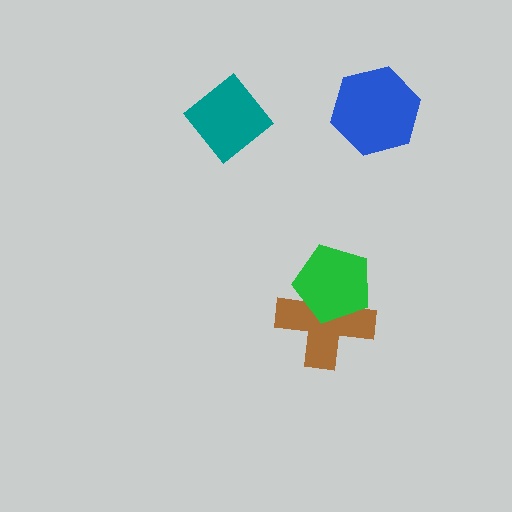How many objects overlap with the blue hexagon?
0 objects overlap with the blue hexagon.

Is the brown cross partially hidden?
Yes, it is partially covered by another shape.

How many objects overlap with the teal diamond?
0 objects overlap with the teal diamond.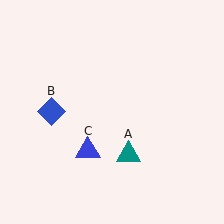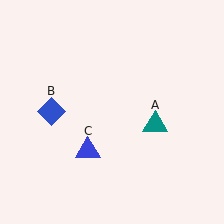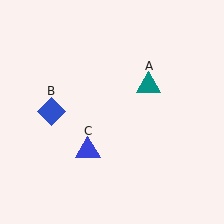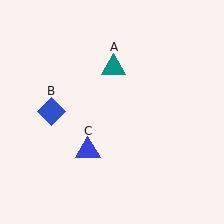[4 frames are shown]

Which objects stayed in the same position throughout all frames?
Blue diamond (object B) and blue triangle (object C) remained stationary.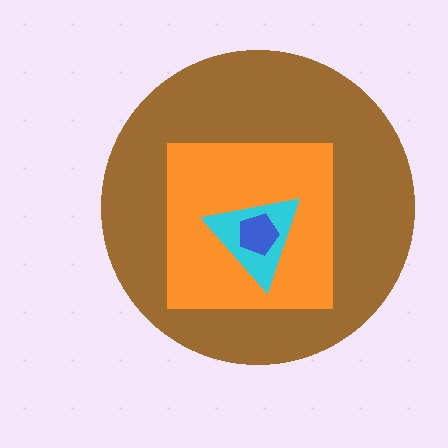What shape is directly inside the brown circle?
The orange square.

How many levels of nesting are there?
4.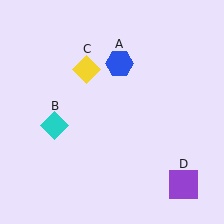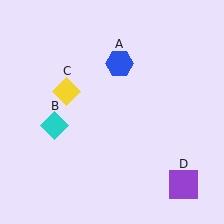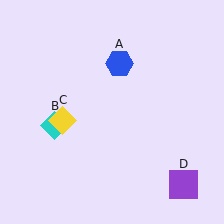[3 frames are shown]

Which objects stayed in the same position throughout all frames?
Blue hexagon (object A) and cyan diamond (object B) and purple square (object D) remained stationary.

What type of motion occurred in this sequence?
The yellow diamond (object C) rotated counterclockwise around the center of the scene.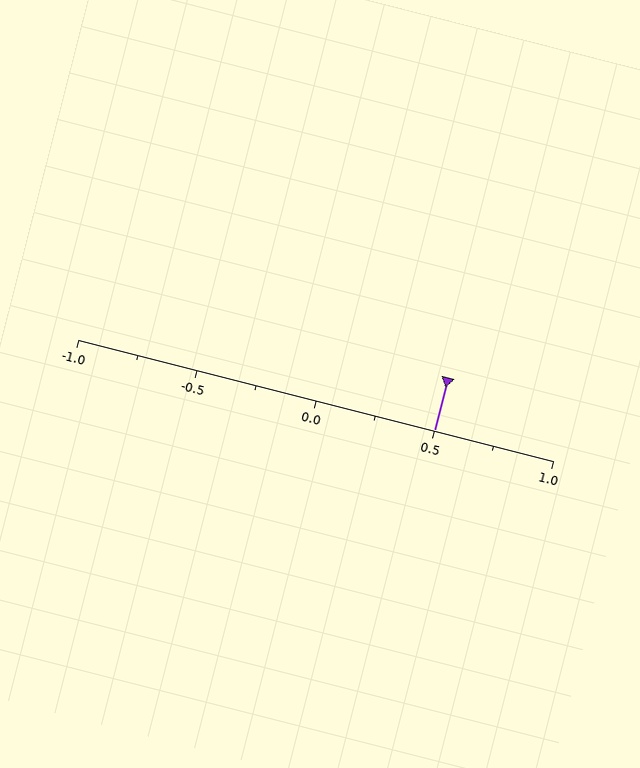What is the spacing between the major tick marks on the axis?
The major ticks are spaced 0.5 apart.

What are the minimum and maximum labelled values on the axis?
The axis runs from -1.0 to 1.0.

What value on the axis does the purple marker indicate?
The marker indicates approximately 0.5.